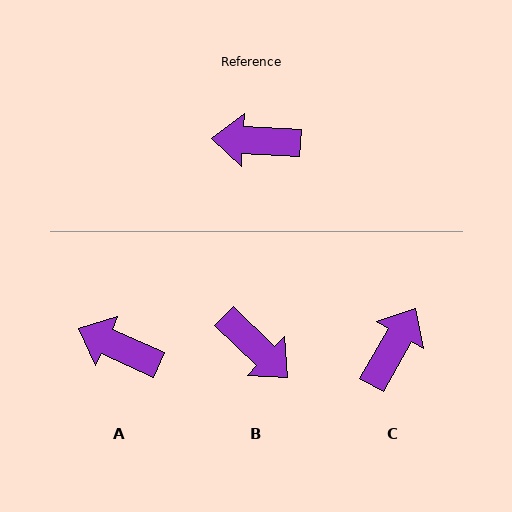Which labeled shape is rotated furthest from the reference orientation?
B, about 139 degrees away.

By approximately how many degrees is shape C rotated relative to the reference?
Approximately 116 degrees clockwise.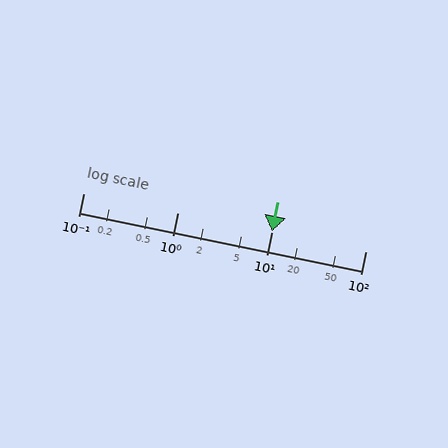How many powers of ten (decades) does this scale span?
The scale spans 3 decades, from 0.1 to 100.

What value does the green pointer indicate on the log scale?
The pointer indicates approximately 10.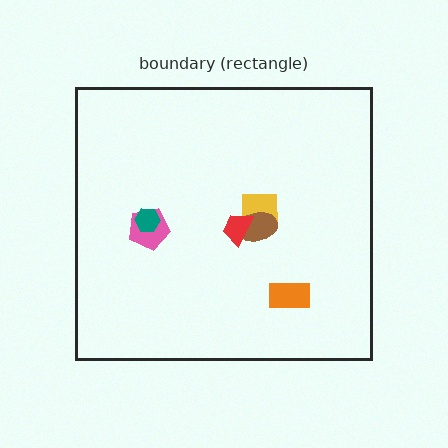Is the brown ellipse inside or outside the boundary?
Inside.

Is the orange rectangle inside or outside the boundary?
Inside.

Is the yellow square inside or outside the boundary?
Inside.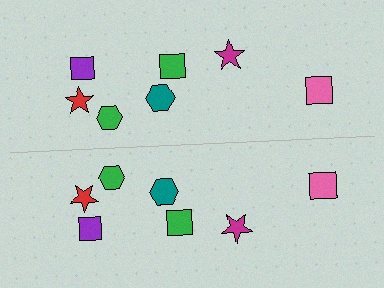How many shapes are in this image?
There are 14 shapes in this image.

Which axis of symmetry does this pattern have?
The pattern has a horizontal axis of symmetry running through the center of the image.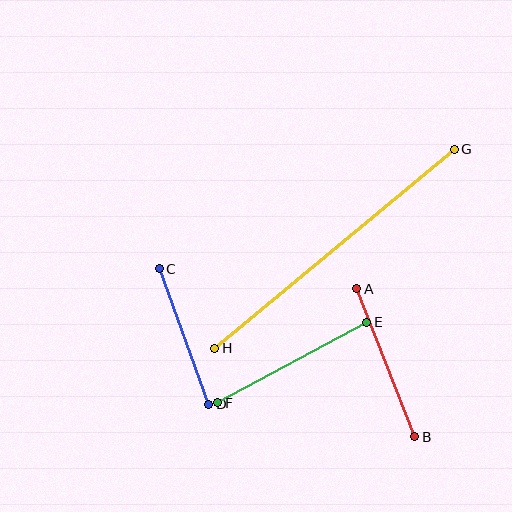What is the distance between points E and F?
The distance is approximately 169 pixels.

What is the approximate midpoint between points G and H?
The midpoint is at approximately (334, 249) pixels.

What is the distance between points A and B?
The distance is approximately 159 pixels.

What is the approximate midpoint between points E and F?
The midpoint is at approximately (292, 363) pixels.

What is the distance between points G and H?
The distance is approximately 311 pixels.